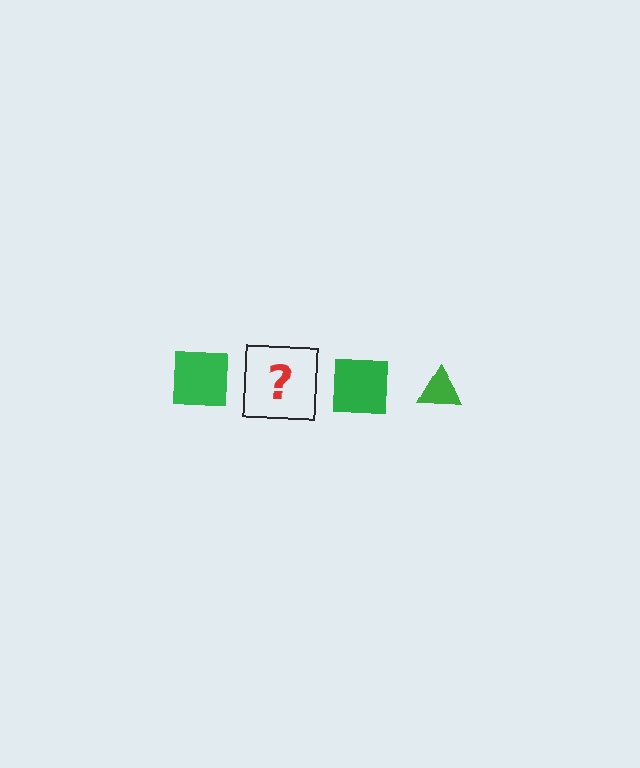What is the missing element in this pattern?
The missing element is a green triangle.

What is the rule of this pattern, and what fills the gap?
The rule is that the pattern cycles through square, triangle shapes in green. The gap should be filled with a green triangle.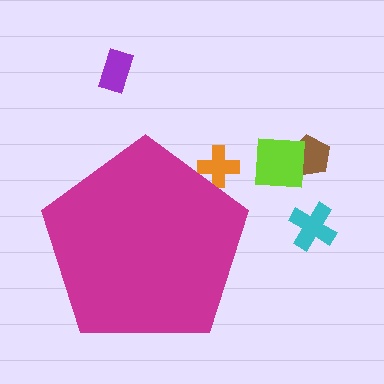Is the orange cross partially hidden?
Yes, the orange cross is partially hidden behind the magenta pentagon.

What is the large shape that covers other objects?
A magenta pentagon.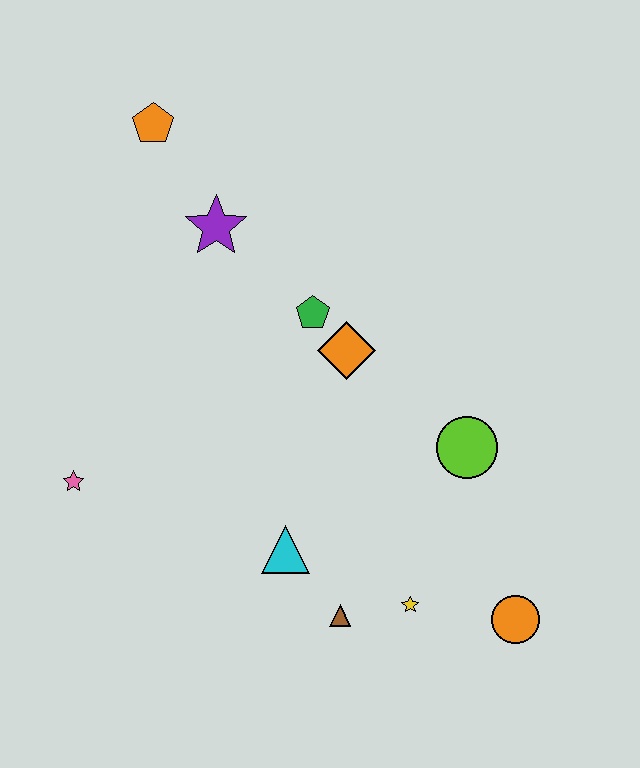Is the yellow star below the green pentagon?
Yes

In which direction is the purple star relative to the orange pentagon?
The purple star is below the orange pentagon.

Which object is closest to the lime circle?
The orange diamond is closest to the lime circle.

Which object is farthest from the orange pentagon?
The orange circle is farthest from the orange pentagon.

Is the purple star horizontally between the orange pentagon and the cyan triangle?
Yes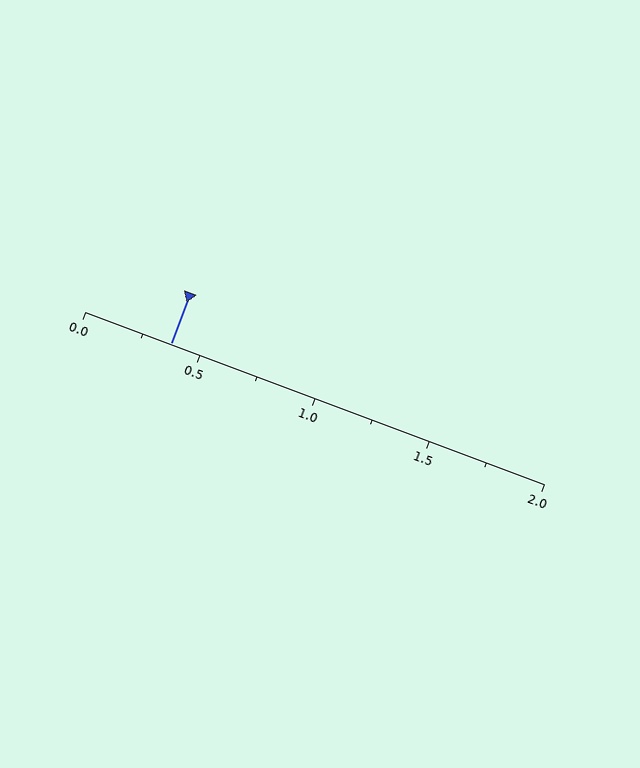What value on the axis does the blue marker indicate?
The marker indicates approximately 0.38.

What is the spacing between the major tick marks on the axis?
The major ticks are spaced 0.5 apart.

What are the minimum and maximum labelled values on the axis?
The axis runs from 0.0 to 2.0.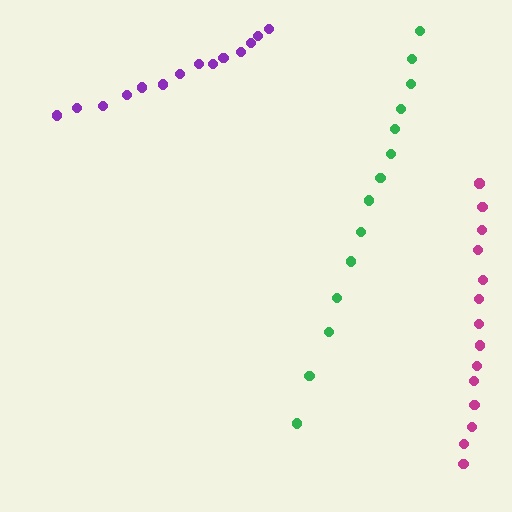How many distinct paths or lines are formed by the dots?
There are 3 distinct paths.